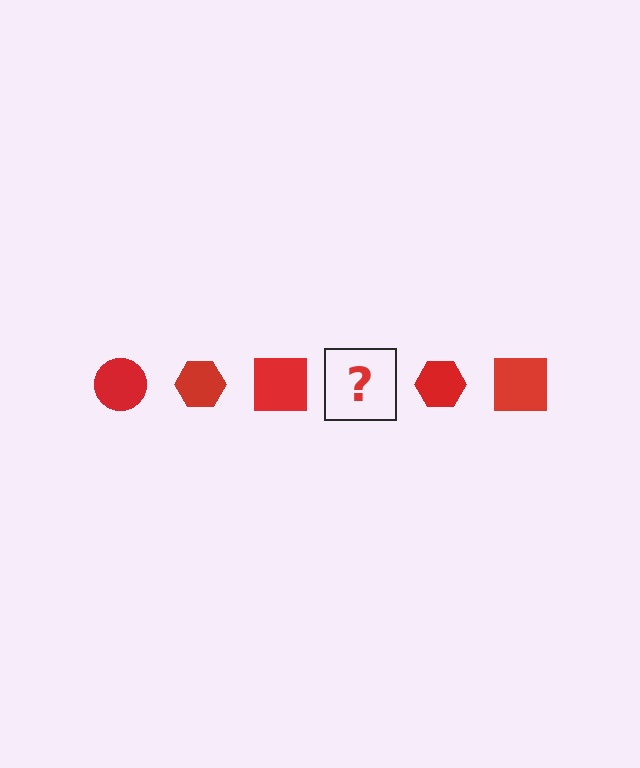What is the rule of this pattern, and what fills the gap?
The rule is that the pattern cycles through circle, hexagon, square shapes in red. The gap should be filled with a red circle.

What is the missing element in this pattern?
The missing element is a red circle.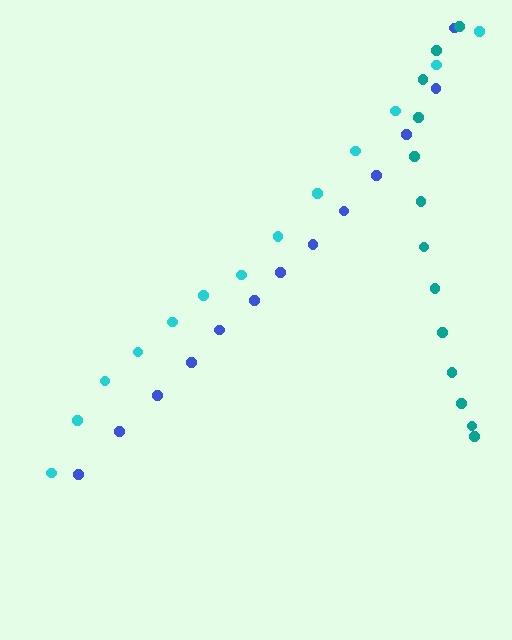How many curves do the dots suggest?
There are 3 distinct paths.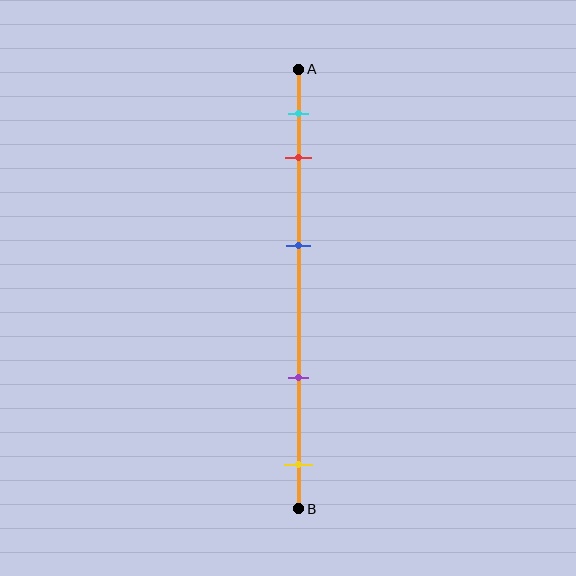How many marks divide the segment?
There are 5 marks dividing the segment.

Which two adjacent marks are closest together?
The cyan and red marks are the closest adjacent pair.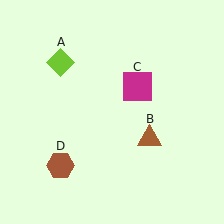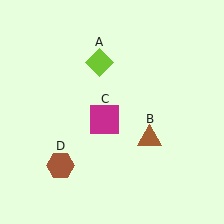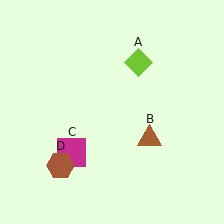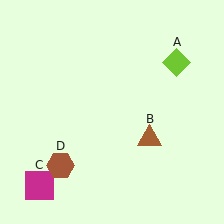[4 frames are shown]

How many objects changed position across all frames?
2 objects changed position: lime diamond (object A), magenta square (object C).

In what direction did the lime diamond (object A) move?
The lime diamond (object A) moved right.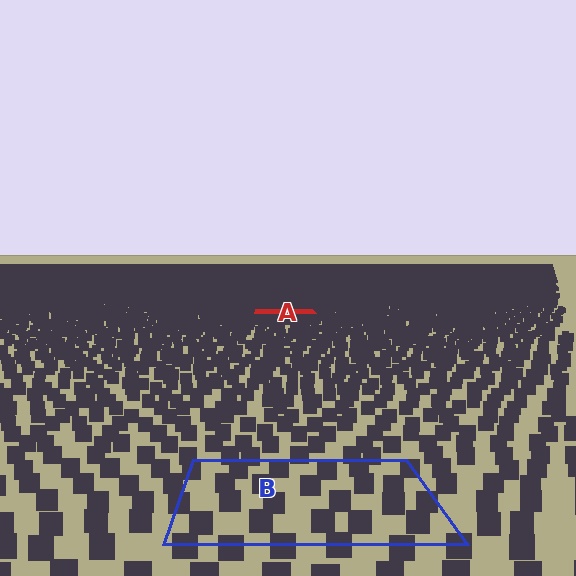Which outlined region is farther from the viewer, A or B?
Region A is farther from the viewer — the texture elements inside it appear smaller and more densely packed.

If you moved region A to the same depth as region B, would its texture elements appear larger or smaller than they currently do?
They would appear larger. At a closer depth, the same texture elements are projected at a bigger on-screen size.